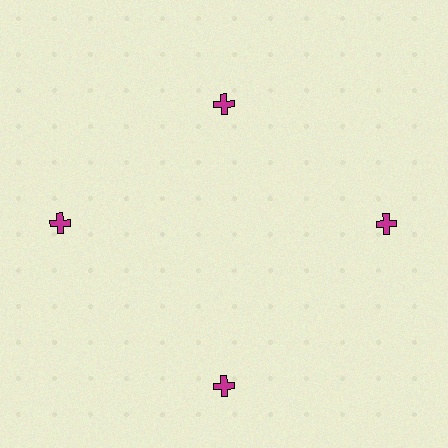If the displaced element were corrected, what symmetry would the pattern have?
It would have 4-fold rotational symmetry — the pattern would map onto itself every 90 degrees.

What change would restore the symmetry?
The symmetry would be restored by moving it outward, back onto the ring so that all 4 crosses sit at equal angles and equal distance from the center.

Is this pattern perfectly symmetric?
No. The 4 magenta crosses are arranged in a ring, but one element near the 12 o'clock position is pulled inward toward the center, breaking the 4-fold rotational symmetry.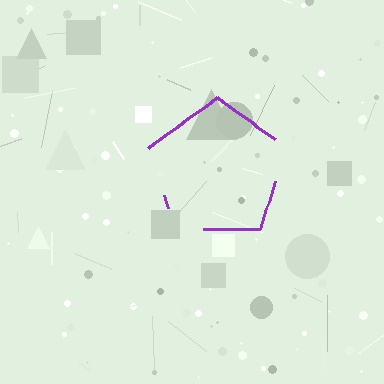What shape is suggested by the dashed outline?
The dashed outline suggests a pentagon.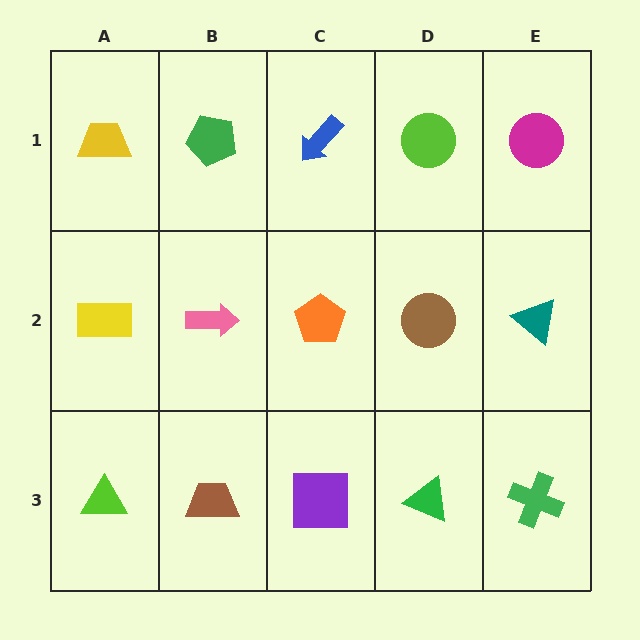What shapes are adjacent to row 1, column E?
A teal triangle (row 2, column E), a lime circle (row 1, column D).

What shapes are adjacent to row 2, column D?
A lime circle (row 1, column D), a green triangle (row 3, column D), an orange pentagon (row 2, column C), a teal triangle (row 2, column E).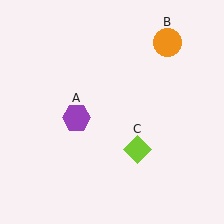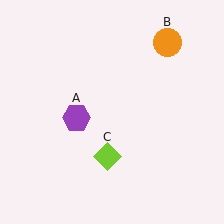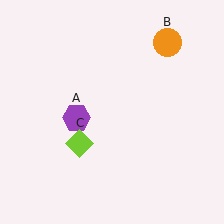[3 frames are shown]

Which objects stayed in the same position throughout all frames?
Purple hexagon (object A) and orange circle (object B) remained stationary.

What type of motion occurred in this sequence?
The lime diamond (object C) rotated clockwise around the center of the scene.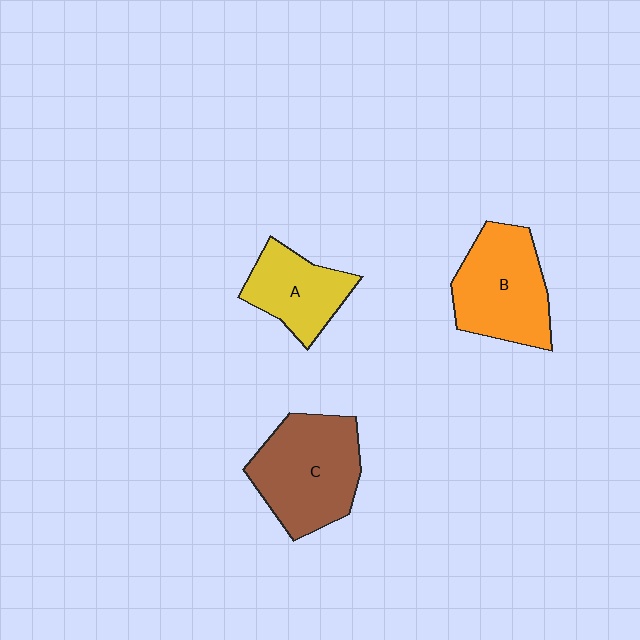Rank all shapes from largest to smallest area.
From largest to smallest: C (brown), B (orange), A (yellow).